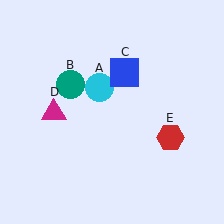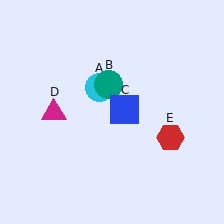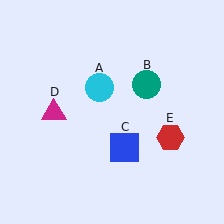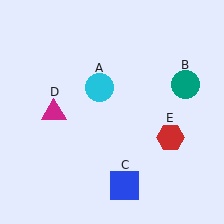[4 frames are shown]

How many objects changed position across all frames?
2 objects changed position: teal circle (object B), blue square (object C).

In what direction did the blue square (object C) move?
The blue square (object C) moved down.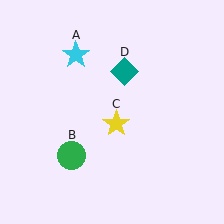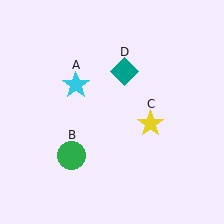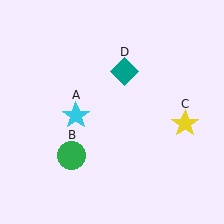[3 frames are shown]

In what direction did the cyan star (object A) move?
The cyan star (object A) moved down.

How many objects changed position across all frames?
2 objects changed position: cyan star (object A), yellow star (object C).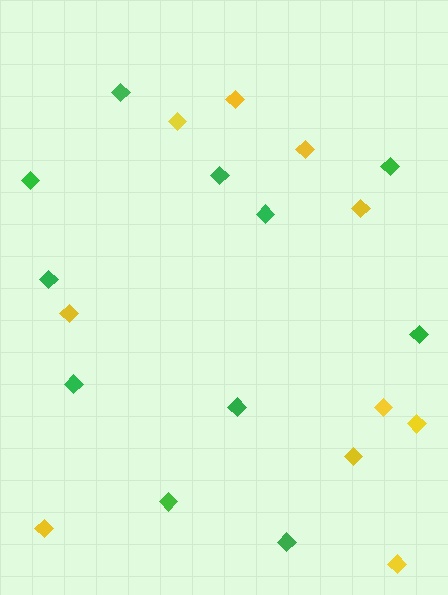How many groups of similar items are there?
There are 2 groups: one group of yellow diamonds (10) and one group of green diamonds (11).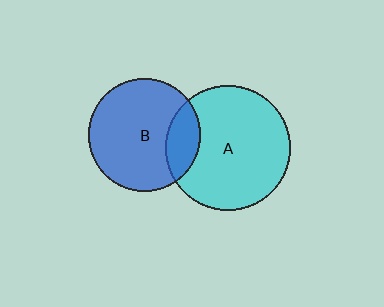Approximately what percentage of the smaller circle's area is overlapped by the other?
Approximately 20%.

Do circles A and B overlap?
Yes.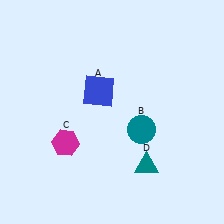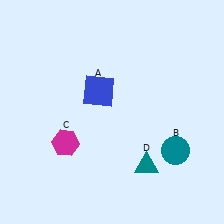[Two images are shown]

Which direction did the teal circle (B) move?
The teal circle (B) moved right.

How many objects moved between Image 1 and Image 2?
1 object moved between the two images.